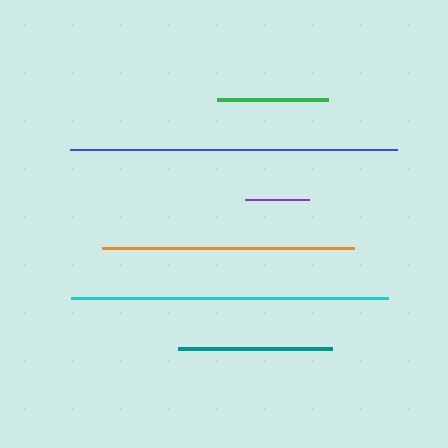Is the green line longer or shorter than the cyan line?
The cyan line is longer than the green line.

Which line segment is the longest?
The blue line is the longest at approximately 327 pixels.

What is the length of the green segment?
The green segment is approximately 111 pixels long.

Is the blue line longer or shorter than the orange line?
The blue line is longer than the orange line.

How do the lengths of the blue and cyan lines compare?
The blue and cyan lines are approximately the same length.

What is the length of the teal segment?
The teal segment is approximately 153 pixels long.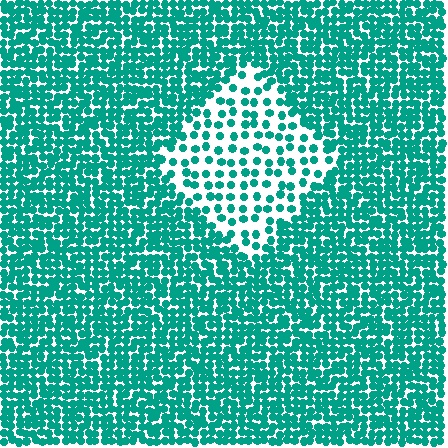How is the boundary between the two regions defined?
The boundary is defined by a change in element density (approximately 2.4x ratio). All elements are the same color, size, and shape.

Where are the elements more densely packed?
The elements are more densely packed outside the diamond boundary.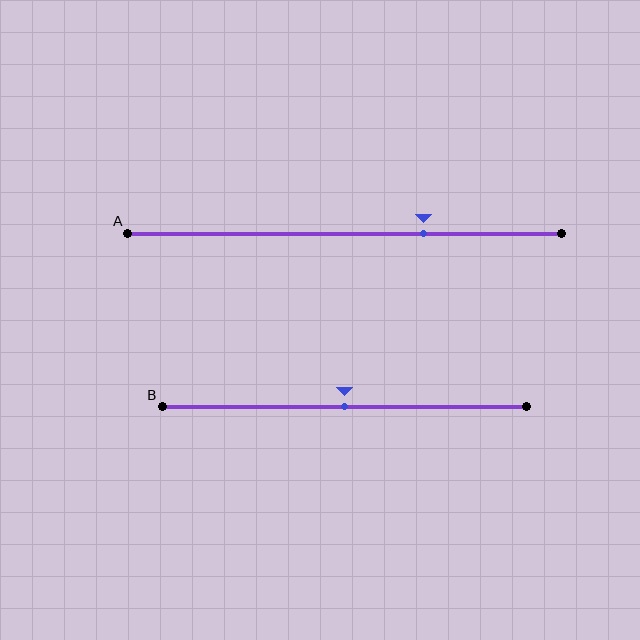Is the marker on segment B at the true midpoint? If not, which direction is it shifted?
Yes, the marker on segment B is at the true midpoint.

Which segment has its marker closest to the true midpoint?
Segment B has its marker closest to the true midpoint.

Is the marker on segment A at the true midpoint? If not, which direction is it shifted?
No, the marker on segment A is shifted to the right by about 18% of the segment length.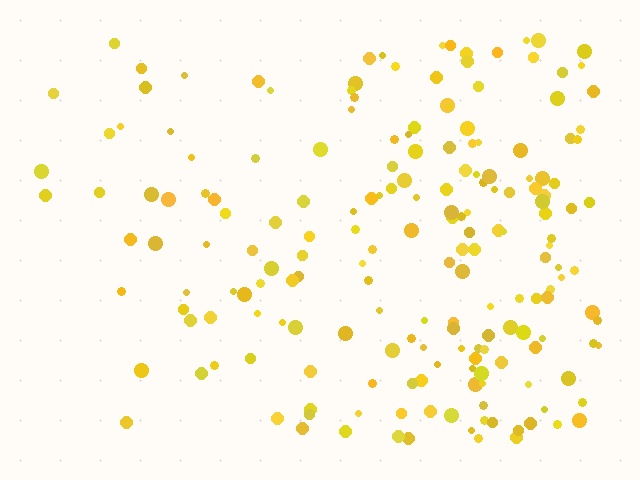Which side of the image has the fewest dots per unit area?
The left.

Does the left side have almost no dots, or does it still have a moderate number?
Still a moderate number, just noticeably fewer than the right.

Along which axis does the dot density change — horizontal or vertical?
Horizontal.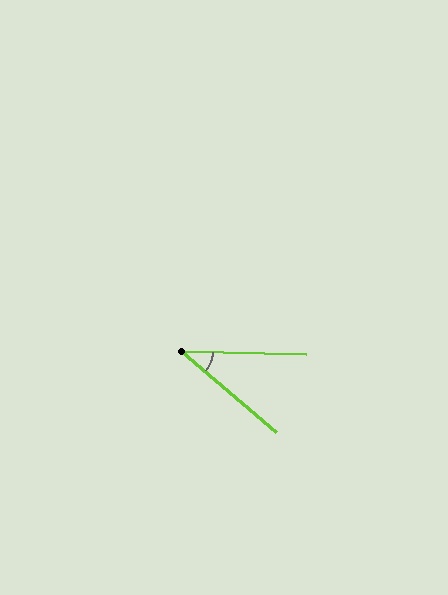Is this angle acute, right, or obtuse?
It is acute.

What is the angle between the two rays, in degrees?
Approximately 39 degrees.